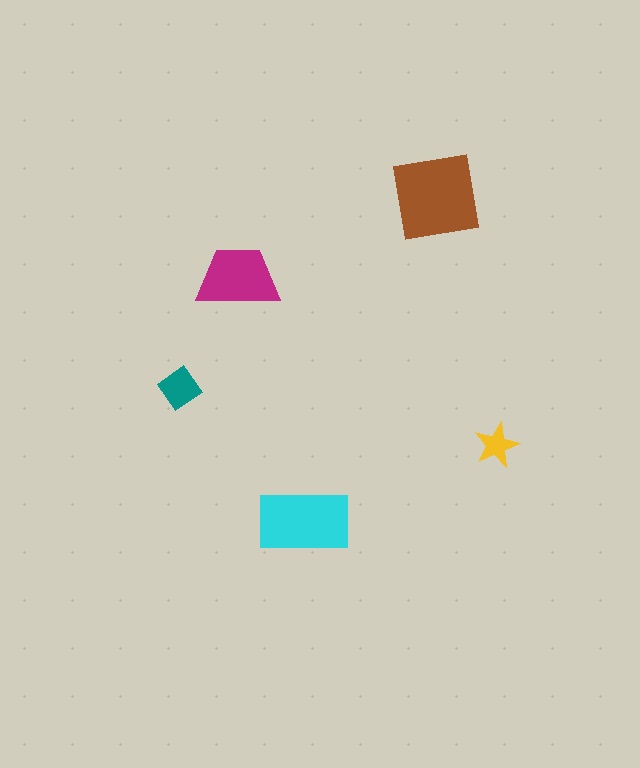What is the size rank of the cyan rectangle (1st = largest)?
2nd.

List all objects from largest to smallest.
The brown square, the cyan rectangle, the magenta trapezoid, the teal diamond, the yellow star.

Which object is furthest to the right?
The yellow star is rightmost.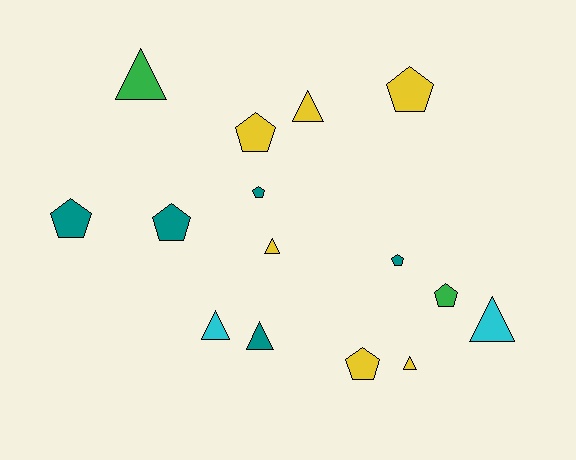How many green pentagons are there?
There is 1 green pentagon.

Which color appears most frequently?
Yellow, with 6 objects.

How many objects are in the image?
There are 15 objects.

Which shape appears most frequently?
Pentagon, with 8 objects.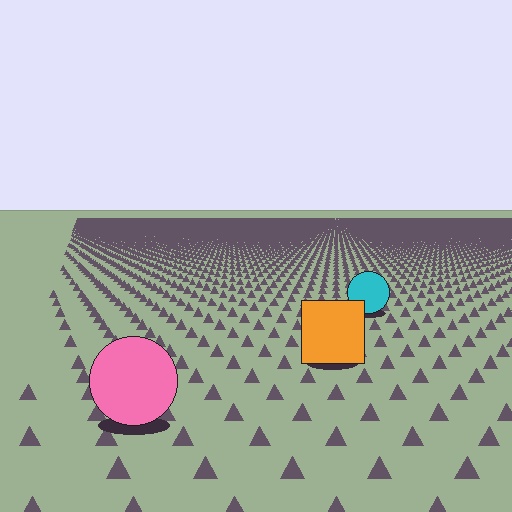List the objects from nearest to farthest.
From nearest to farthest: the pink circle, the orange square, the cyan circle.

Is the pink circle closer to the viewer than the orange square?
Yes. The pink circle is closer — you can tell from the texture gradient: the ground texture is coarser near it.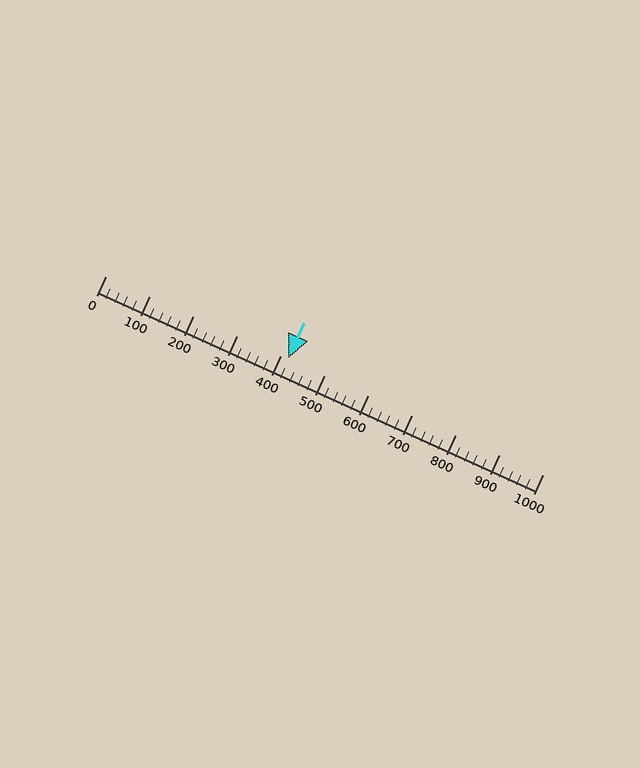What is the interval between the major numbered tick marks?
The major tick marks are spaced 100 units apart.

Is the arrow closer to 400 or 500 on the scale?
The arrow is closer to 400.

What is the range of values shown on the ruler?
The ruler shows values from 0 to 1000.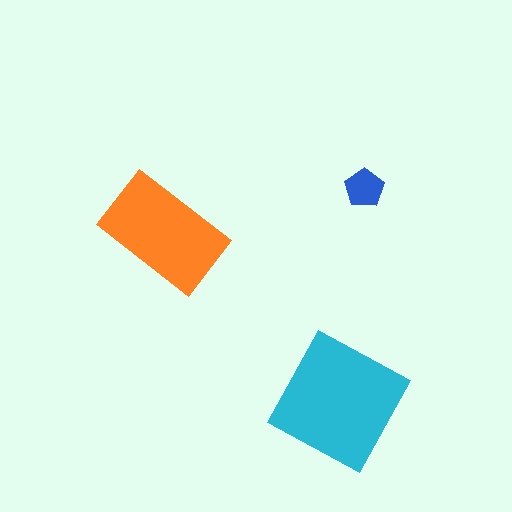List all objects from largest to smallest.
The cyan square, the orange rectangle, the blue pentagon.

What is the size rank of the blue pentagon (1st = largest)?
3rd.